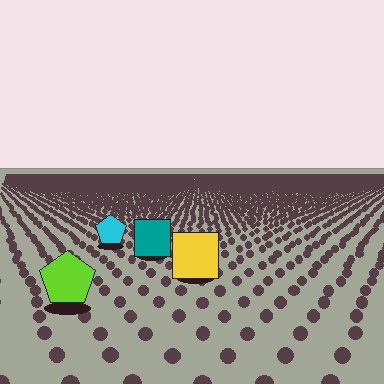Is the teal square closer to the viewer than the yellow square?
No. The yellow square is closer — you can tell from the texture gradient: the ground texture is coarser near it.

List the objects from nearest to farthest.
From nearest to farthest: the lime pentagon, the yellow square, the teal square, the cyan pentagon.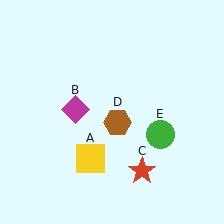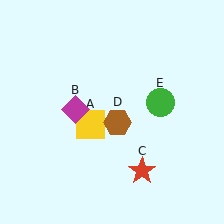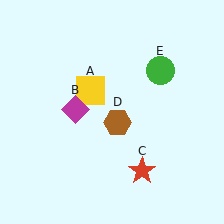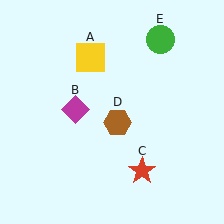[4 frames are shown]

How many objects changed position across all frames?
2 objects changed position: yellow square (object A), green circle (object E).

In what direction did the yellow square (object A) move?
The yellow square (object A) moved up.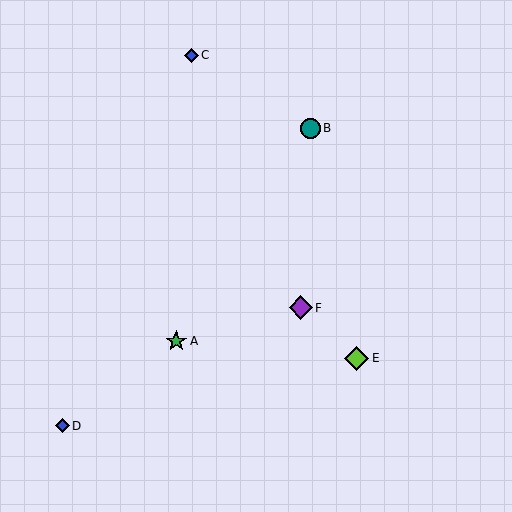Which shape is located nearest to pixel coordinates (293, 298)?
The purple diamond (labeled F) at (301, 308) is nearest to that location.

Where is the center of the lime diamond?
The center of the lime diamond is at (357, 358).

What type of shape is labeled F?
Shape F is a purple diamond.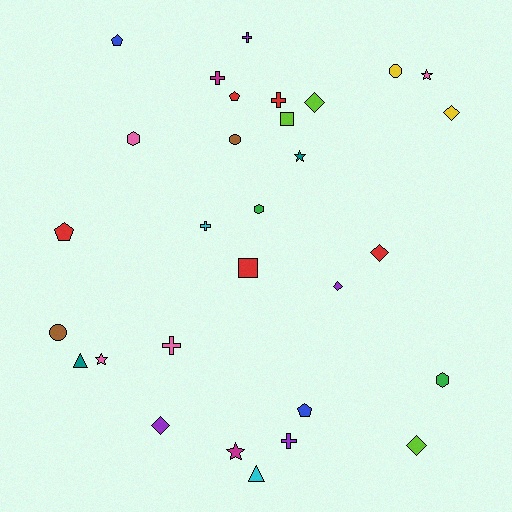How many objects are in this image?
There are 30 objects.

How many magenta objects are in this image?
There are 2 magenta objects.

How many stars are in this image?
There are 4 stars.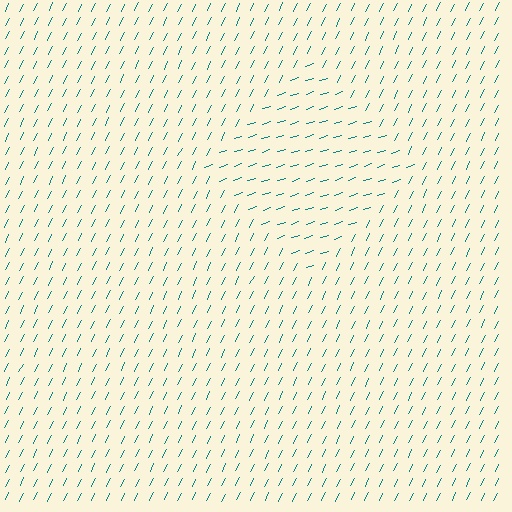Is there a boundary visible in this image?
Yes, there is a texture boundary formed by a change in line orientation.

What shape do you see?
I see a diamond.